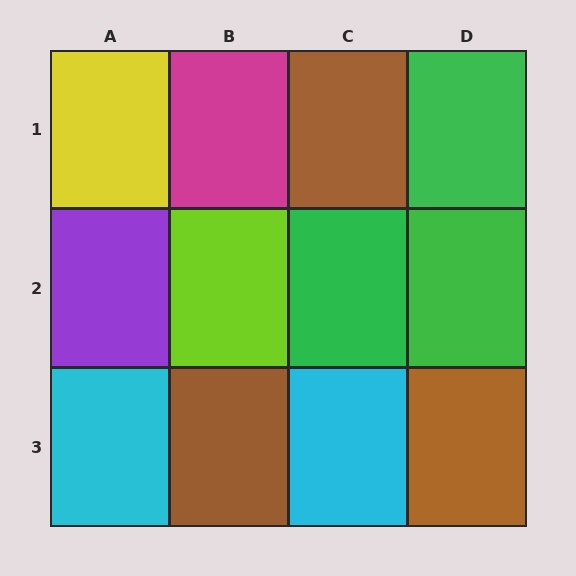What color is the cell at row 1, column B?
Magenta.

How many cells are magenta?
1 cell is magenta.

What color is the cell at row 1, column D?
Green.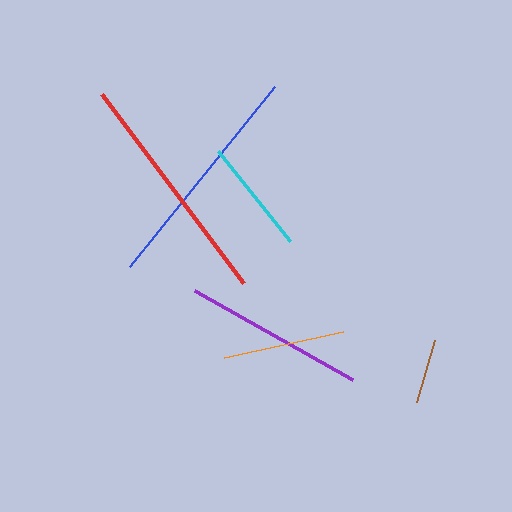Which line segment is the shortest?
The brown line is the shortest at approximately 64 pixels.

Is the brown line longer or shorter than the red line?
The red line is longer than the brown line.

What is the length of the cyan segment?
The cyan segment is approximately 115 pixels long.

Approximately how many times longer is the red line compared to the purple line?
The red line is approximately 1.3 times the length of the purple line.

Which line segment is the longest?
The red line is the longest at approximately 236 pixels.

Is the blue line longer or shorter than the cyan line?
The blue line is longer than the cyan line.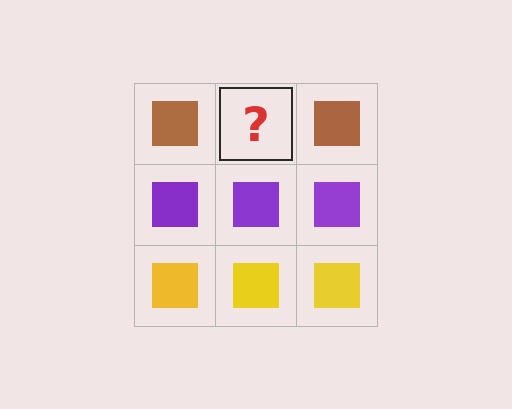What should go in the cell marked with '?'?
The missing cell should contain a brown square.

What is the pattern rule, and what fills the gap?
The rule is that each row has a consistent color. The gap should be filled with a brown square.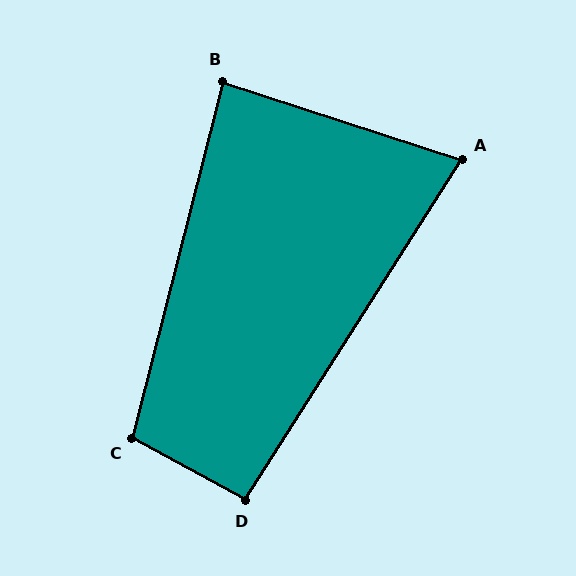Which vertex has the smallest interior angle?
A, at approximately 75 degrees.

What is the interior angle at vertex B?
Approximately 86 degrees (approximately right).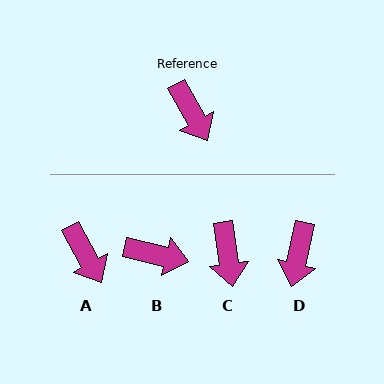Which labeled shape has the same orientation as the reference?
A.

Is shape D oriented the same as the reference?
No, it is off by about 42 degrees.